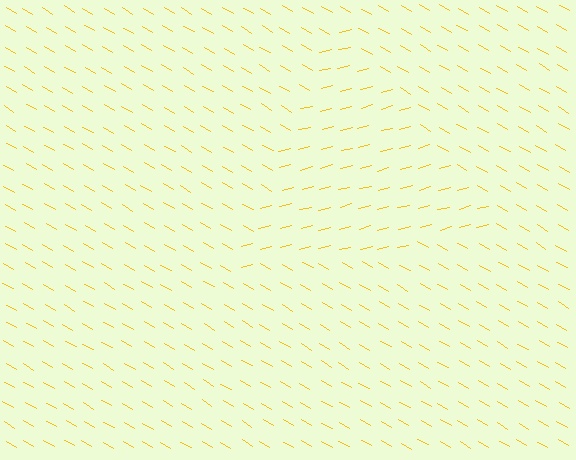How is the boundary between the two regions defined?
The boundary is defined purely by a change in line orientation (approximately 45 degrees difference). All lines are the same color and thickness.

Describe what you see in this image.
The image is filled with small yellow line segments. A triangle region in the image has lines oriented differently from the surrounding lines, creating a visible texture boundary.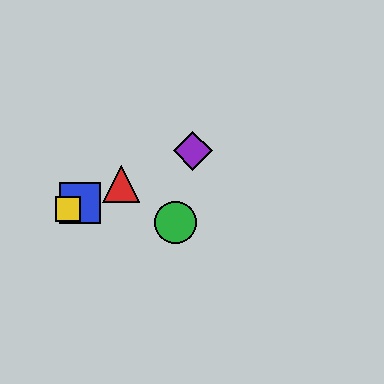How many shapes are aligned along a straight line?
4 shapes (the red triangle, the blue square, the yellow square, the purple diamond) are aligned along a straight line.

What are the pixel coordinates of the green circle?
The green circle is at (176, 223).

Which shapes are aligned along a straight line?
The red triangle, the blue square, the yellow square, the purple diamond are aligned along a straight line.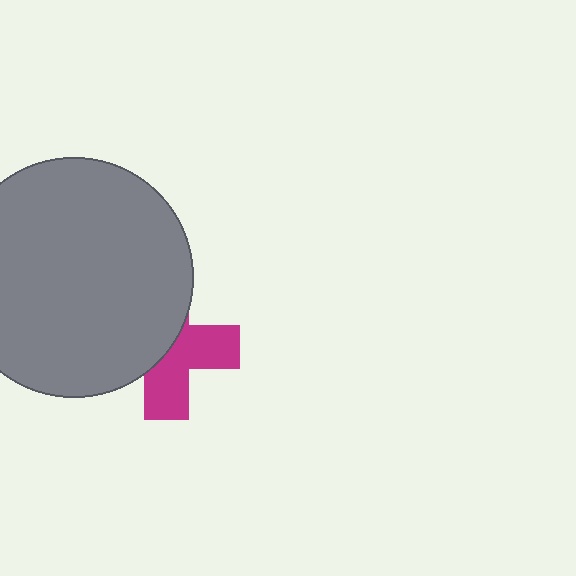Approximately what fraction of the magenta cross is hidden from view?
Roughly 52% of the magenta cross is hidden behind the gray circle.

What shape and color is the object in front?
The object in front is a gray circle.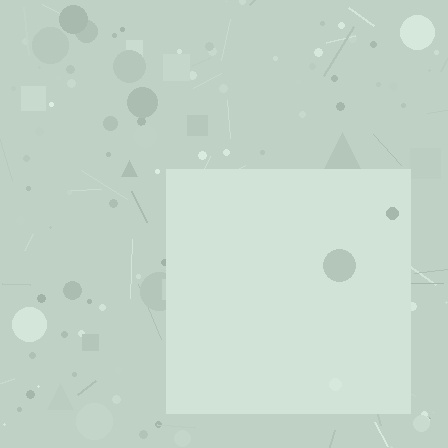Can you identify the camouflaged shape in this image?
The camouflaged shape is a square.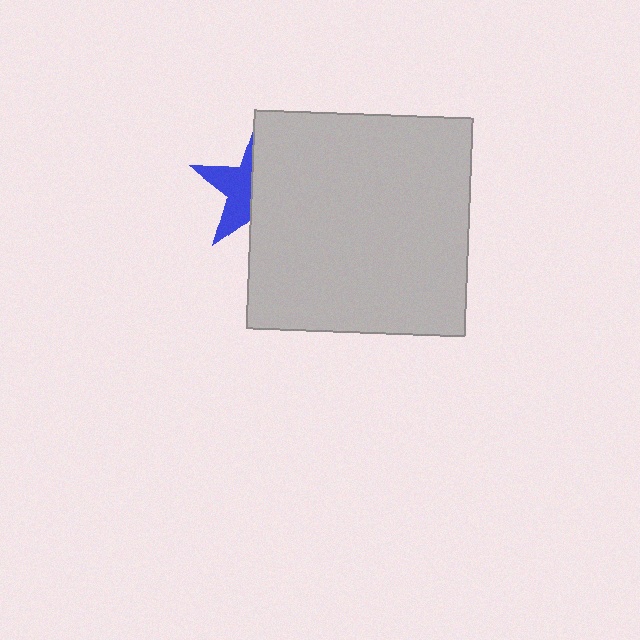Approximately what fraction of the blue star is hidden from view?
Roughly 58% of the blue star is hidden behind the light gray square.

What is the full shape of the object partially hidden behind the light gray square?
The partially hidden object is a blue star.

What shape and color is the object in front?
The object in front is a light gray square.